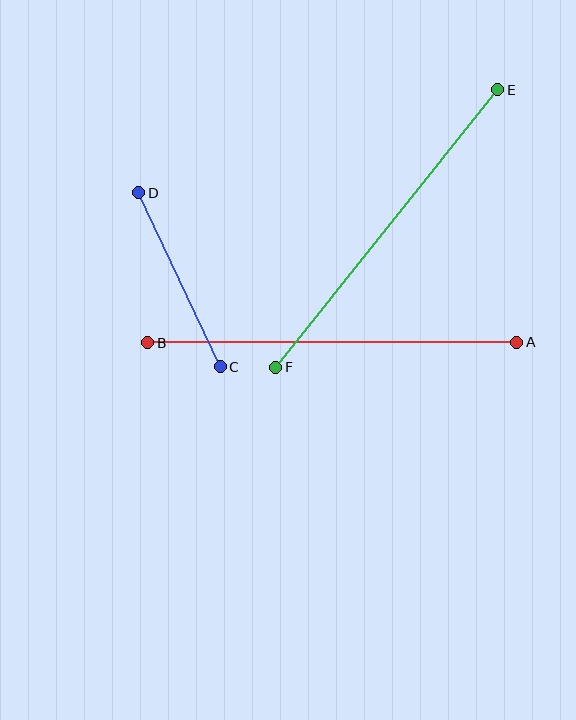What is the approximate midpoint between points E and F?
The midpoint is at approximately (387, 229) pixels.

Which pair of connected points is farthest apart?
Points A and B are farthest apart.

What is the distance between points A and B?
The distance is approximately 369 pixels.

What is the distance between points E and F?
The distance is approximately 356 pixels.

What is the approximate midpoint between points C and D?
The midpoint is at approximately (179, 280) pixels.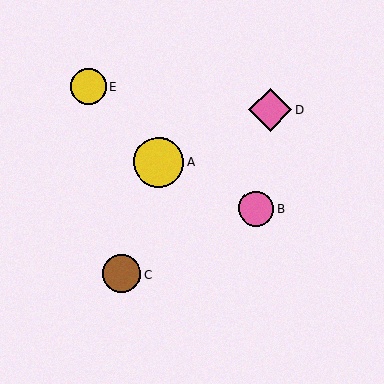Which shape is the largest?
The yellow circle (labeled A) is the largest.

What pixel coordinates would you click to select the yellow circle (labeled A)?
Click at (159, 162) to select the yellow circle A.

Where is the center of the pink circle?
The center of the pink circle is at (256, 208).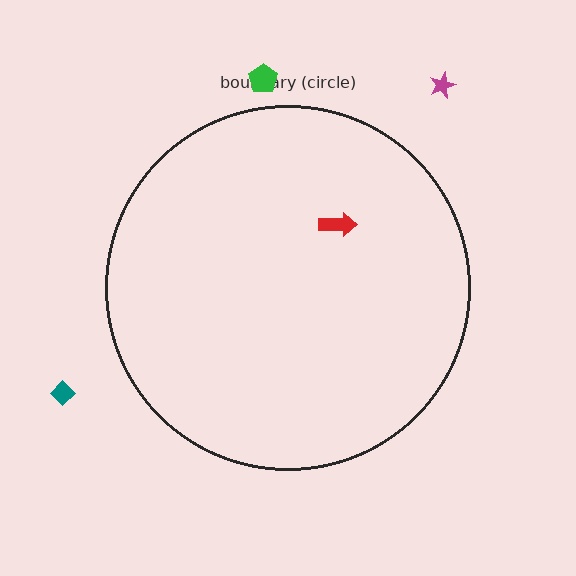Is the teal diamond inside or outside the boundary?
Outside.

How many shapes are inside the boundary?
1 inside, 3 outside.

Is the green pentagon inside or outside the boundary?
Outside.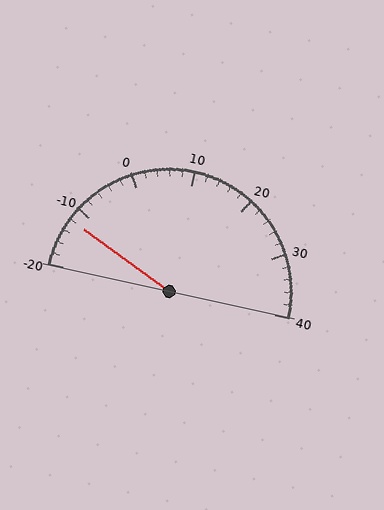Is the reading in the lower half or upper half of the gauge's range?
The reading is in the lower half of the range (-20 to 40).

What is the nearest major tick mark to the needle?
The nearest major tick mark is -10.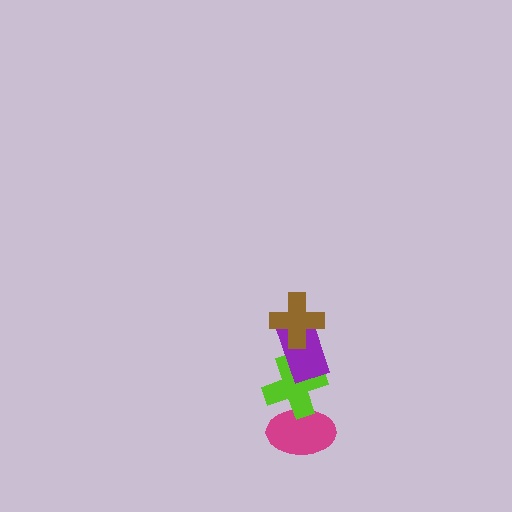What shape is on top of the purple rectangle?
The brown cross is on top of the purple rectangle.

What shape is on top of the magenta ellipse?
The lime cross is on top of the magenta ellipse.